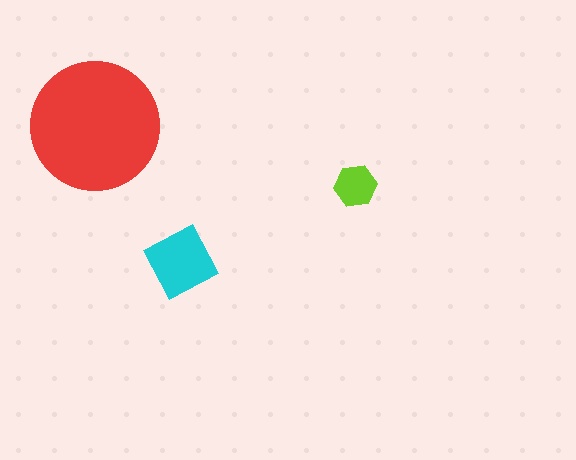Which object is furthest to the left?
The red circle is leftmost.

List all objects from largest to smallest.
The red circle, the cyan diamond, the lime hexagon.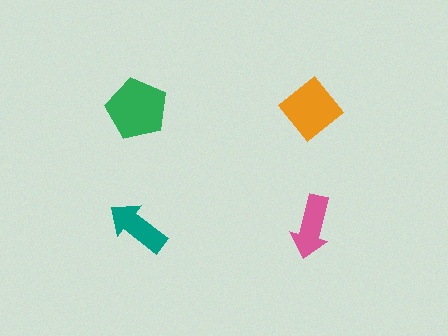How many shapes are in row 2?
2 shapes.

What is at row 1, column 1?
A green pentagon.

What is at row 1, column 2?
An orange diamond.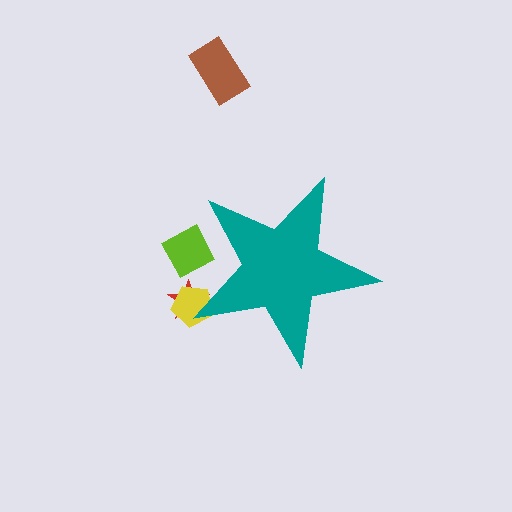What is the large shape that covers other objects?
A teal star.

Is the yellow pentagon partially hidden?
Yes, the yellow pentagon is partially hidden behind the teal star.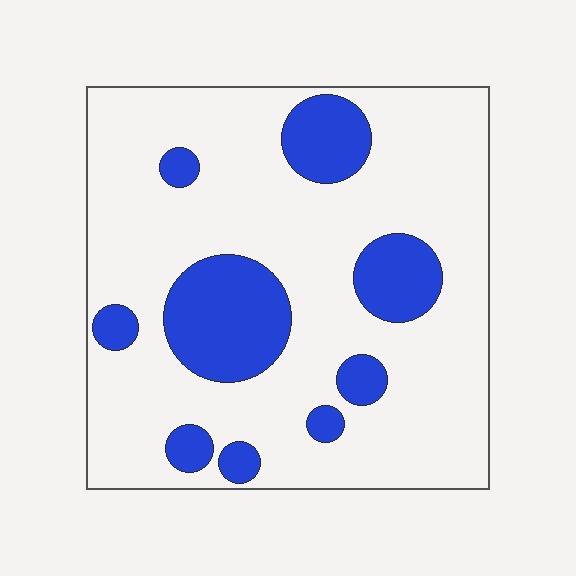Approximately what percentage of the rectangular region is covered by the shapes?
Approximately 20%.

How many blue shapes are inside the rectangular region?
9.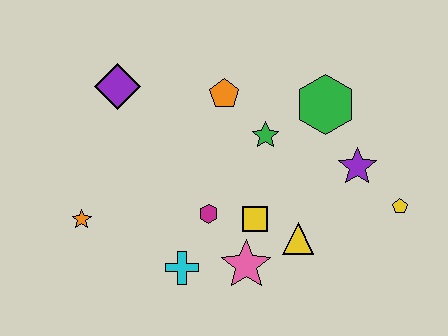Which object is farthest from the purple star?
The orange star is farthest from the purple star.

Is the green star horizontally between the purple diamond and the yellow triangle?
Yes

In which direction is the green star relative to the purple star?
The green star is to the left of the purple star.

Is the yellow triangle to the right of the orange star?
Yes